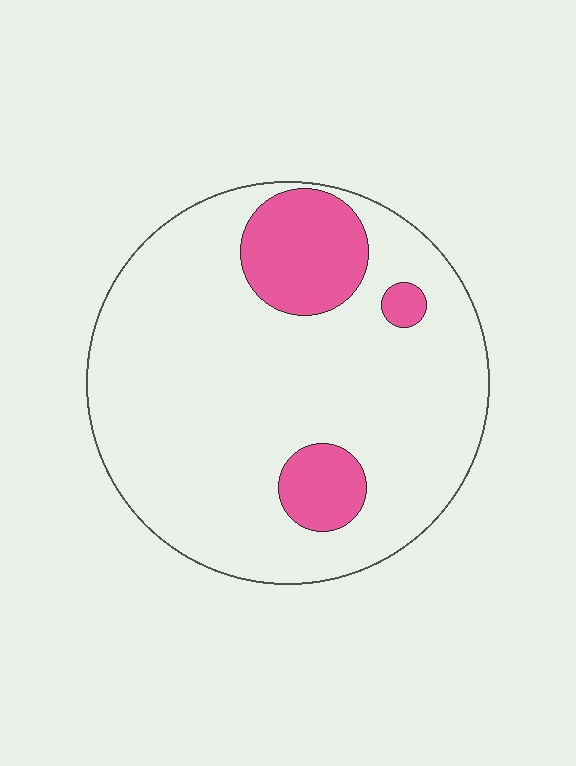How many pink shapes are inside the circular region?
3.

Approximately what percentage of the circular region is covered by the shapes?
Approximately 15%.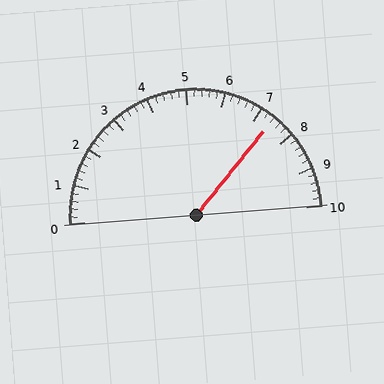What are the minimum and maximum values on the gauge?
The gauge ranges from 0 to 10.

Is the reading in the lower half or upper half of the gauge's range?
The reading is in the upper half of the range (0 to 10).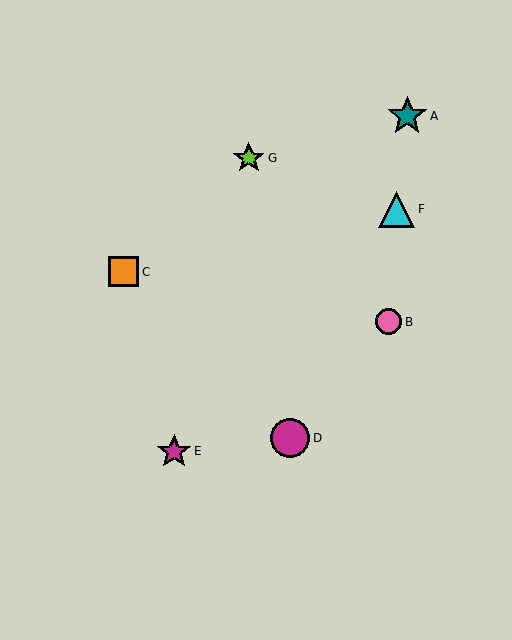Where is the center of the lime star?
The center of the lime star is at (249, 158).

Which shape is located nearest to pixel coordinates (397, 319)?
The pink circle (labeled B) at (389, 322) is nearest to that location.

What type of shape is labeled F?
Shape F is a cyan triangle.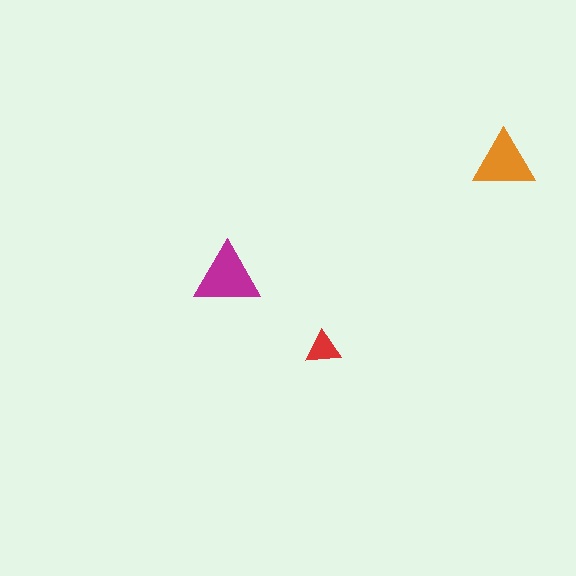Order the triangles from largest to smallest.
the magenta one, the orange one, the red one.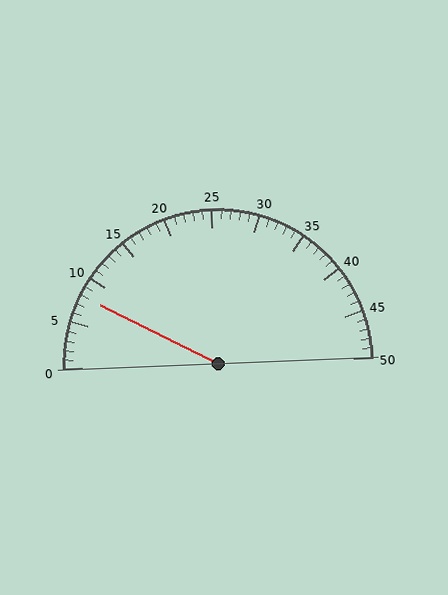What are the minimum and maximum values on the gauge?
The gauge ranges from 0 to 50.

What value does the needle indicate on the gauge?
The needle indicates approximately 8.